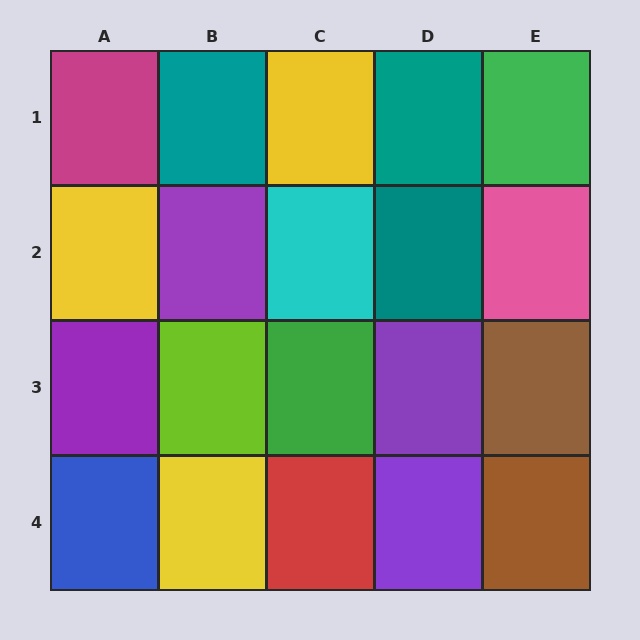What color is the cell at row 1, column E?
Green.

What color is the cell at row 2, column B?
Purple.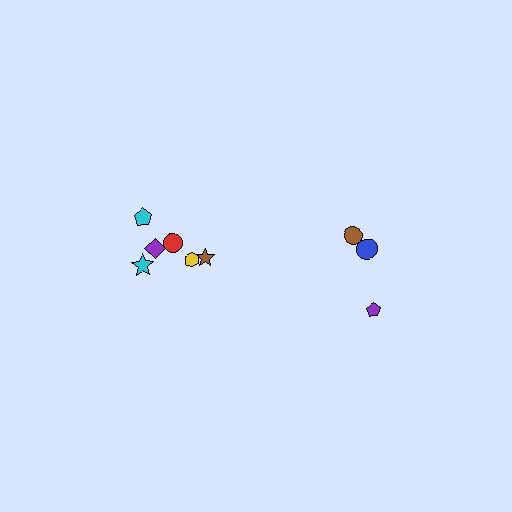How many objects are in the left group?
There are 6 objects.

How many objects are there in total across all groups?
There are 9 objects.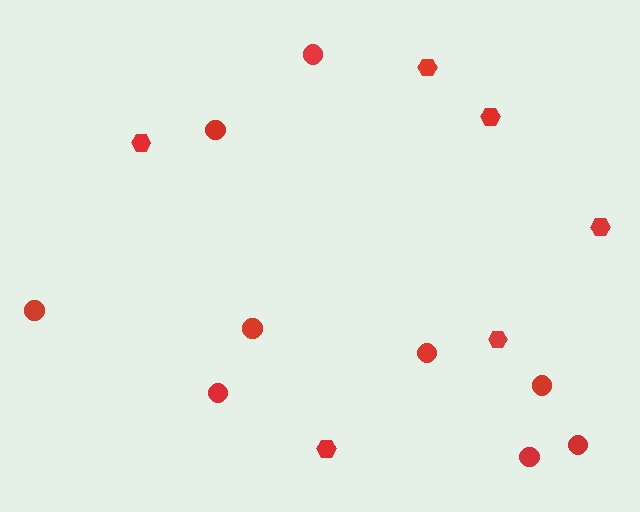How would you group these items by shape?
There are 2 groups: one group of hexagons (6) and one group of circles (9).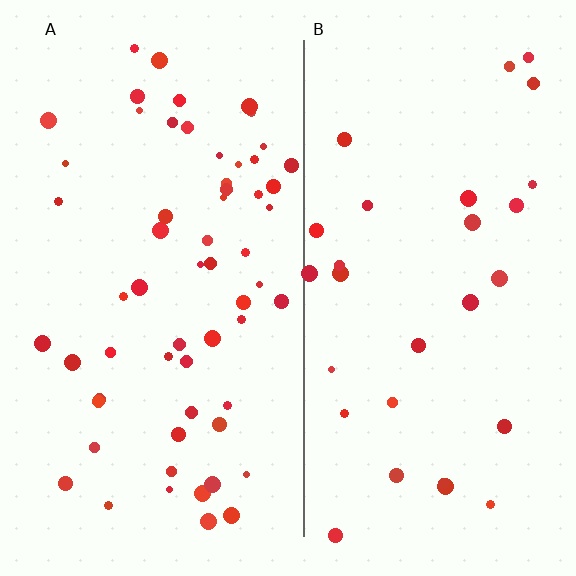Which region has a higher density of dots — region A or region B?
A (the left).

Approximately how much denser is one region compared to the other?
Approximately 2.0× — region A over region B.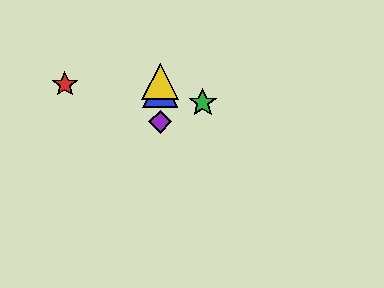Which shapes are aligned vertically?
The blue triangle, the yellow triangle, the purple diamond are aligned vertically.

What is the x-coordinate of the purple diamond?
The purple diamond is at x≈160.